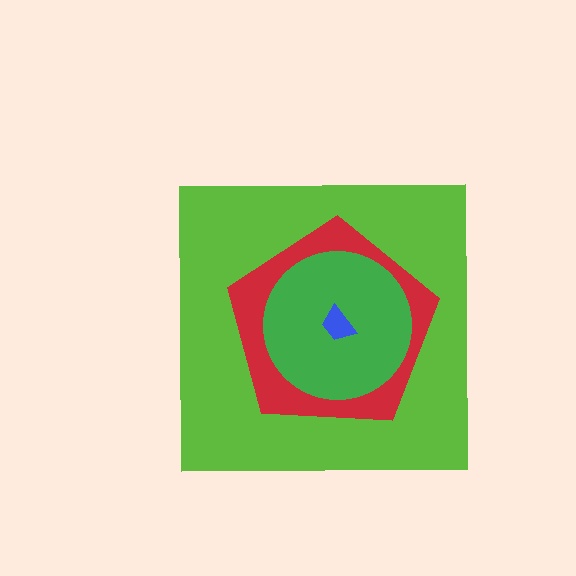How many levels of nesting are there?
4.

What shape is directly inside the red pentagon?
The green circle.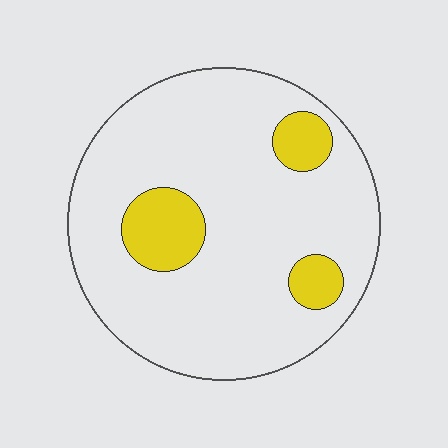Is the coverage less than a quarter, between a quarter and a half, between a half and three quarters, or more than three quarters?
Less than a quarter.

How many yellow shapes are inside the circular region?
3.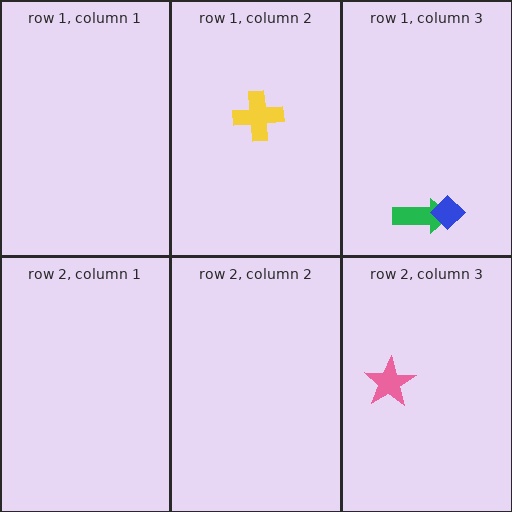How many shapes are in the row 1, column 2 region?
1.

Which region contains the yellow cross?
The row 1, column 2 region.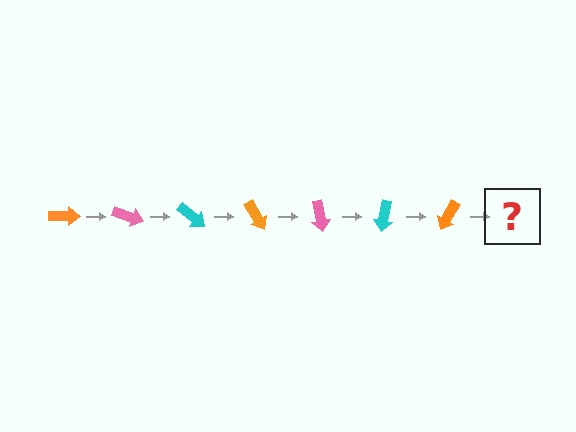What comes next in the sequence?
The next element should be a pink arrow, rotated 140 degrees from the start.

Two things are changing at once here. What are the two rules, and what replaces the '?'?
The two rules are that it rotates 20 degrees each step and the color cycles through orange, pink, and cyan. The '?' should be a pink arrow, rotated 140 degrees from the start.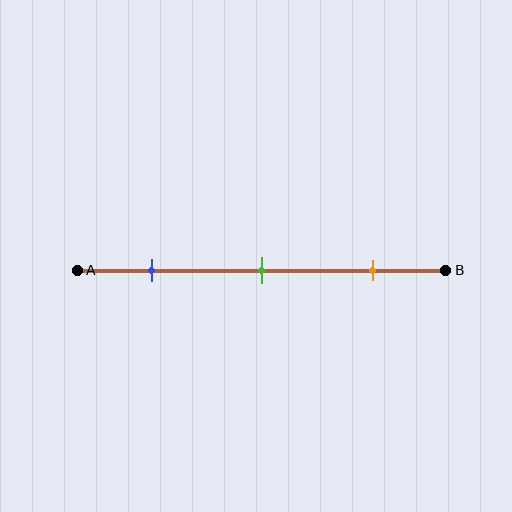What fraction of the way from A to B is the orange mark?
The orange mark is approximately 80% (0.8) of the way from A to B.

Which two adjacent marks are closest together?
The blue and green marks are the closest adjacent pair.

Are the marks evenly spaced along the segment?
Yes, the marks are approximately evenly spaced.